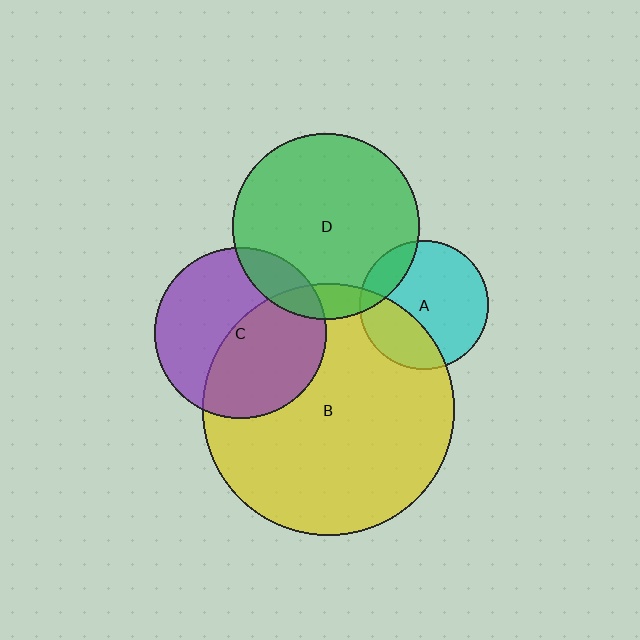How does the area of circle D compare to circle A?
Approximately 2.1 times.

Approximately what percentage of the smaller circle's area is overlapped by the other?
Approximately 15%.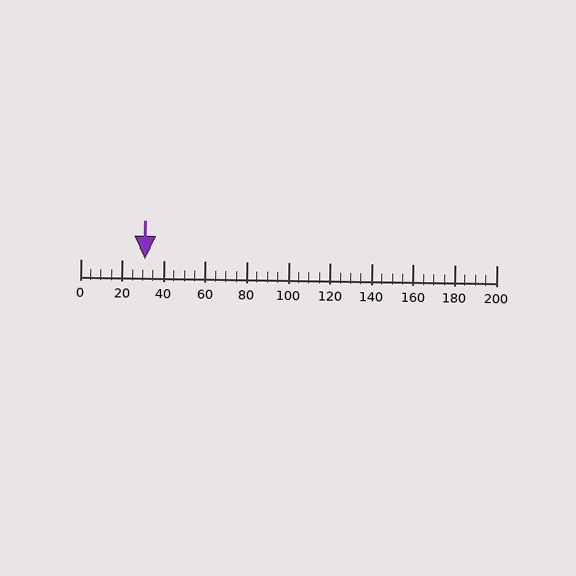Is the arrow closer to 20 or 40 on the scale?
The arrow is closer to 40.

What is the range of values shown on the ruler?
The ruler shows values from 0 to 200.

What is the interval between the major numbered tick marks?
The major tick marks are spaced 20 units apart.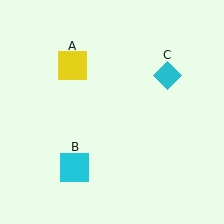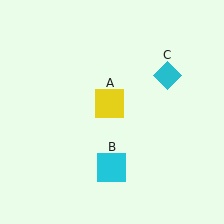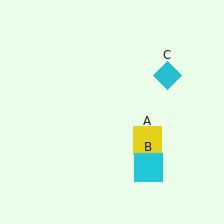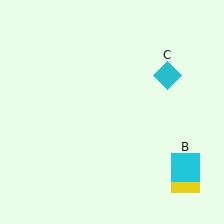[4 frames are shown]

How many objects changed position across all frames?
2 objects changed position: yellow square (object A), cyan square (object B).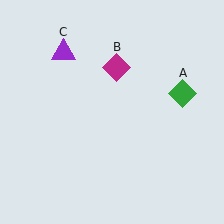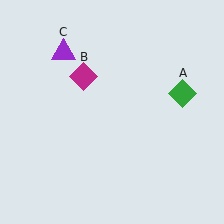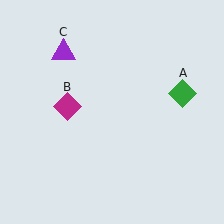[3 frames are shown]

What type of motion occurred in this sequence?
The magenta diamond (object B) rotated counterclockwise around the center of the scene.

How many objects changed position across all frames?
1 object changed position: magenta diamond (object B).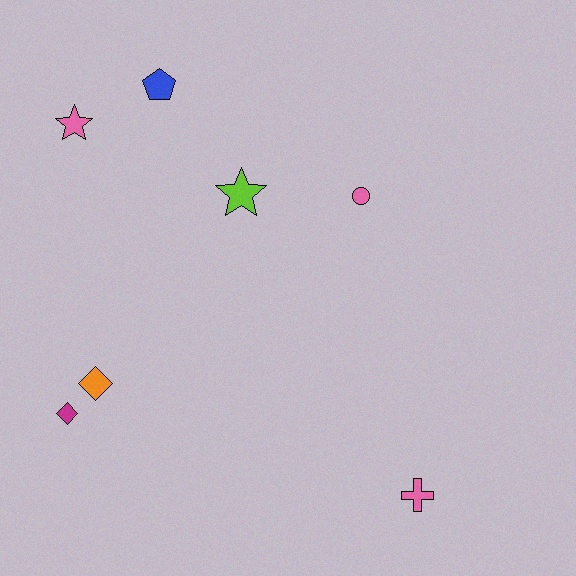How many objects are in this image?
There are 7 objects.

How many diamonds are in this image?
There are 2 diamonds.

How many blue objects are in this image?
There is 1 blue object.